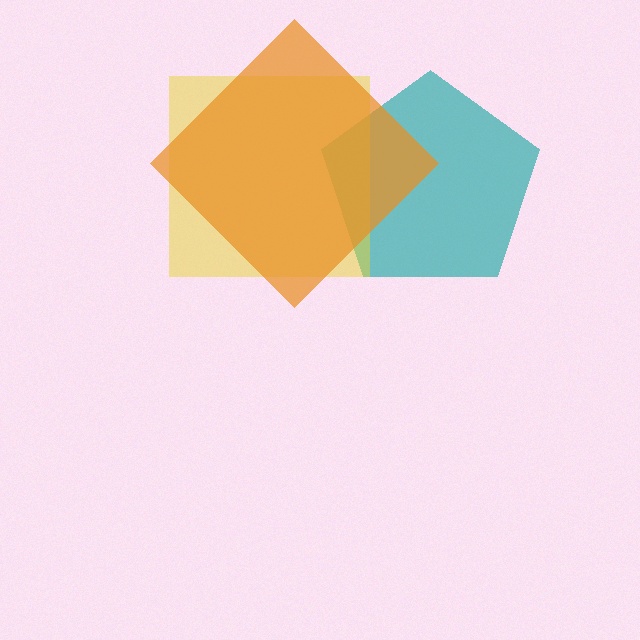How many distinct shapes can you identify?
There are 3 distinct shapes: a teal pentagon, a yellow square, an orange diamond.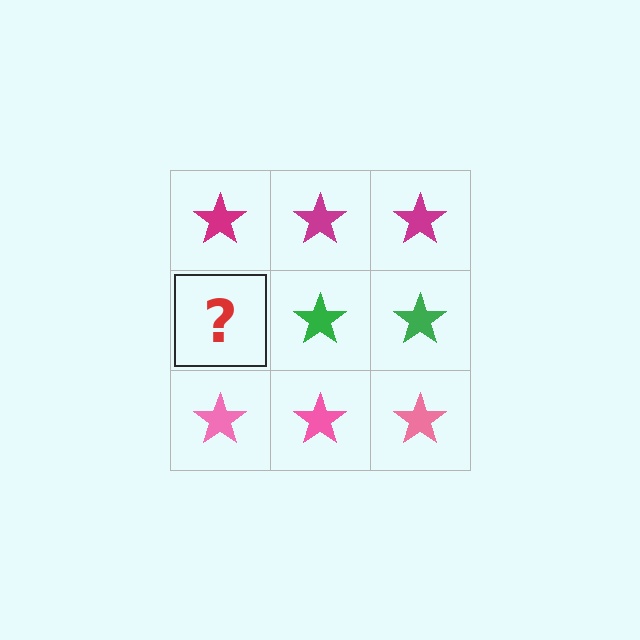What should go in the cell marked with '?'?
The missing cell should contain a green star.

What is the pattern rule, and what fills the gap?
The rule is that each row has a consistent color. The gap should be filled with a green star.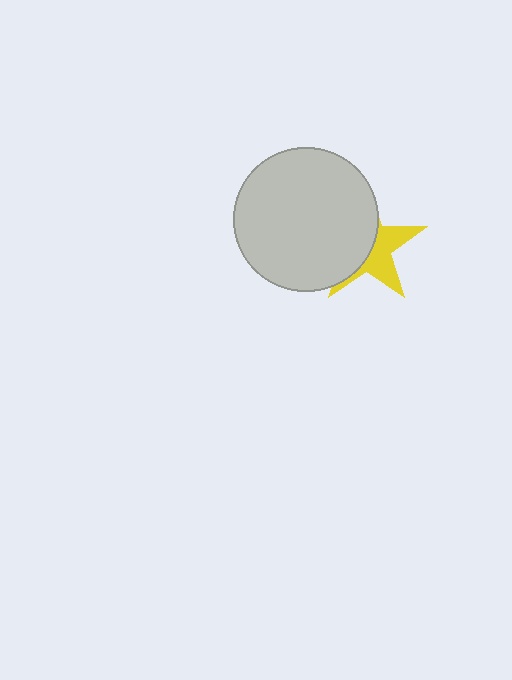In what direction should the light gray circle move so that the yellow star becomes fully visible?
The light gray circle should move left. That is the shortest direction to clear the overlap and leave the yellow star fully visible.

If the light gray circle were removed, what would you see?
You would see the complete yellow star.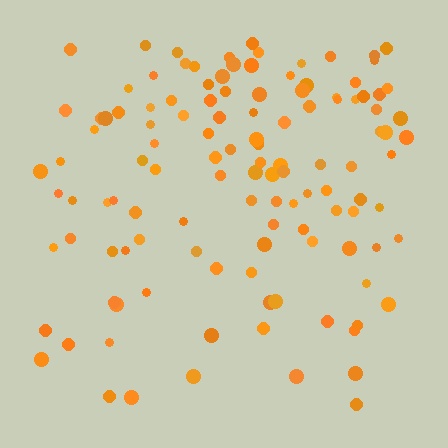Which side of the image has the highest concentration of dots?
The top.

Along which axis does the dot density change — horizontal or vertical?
Vertical.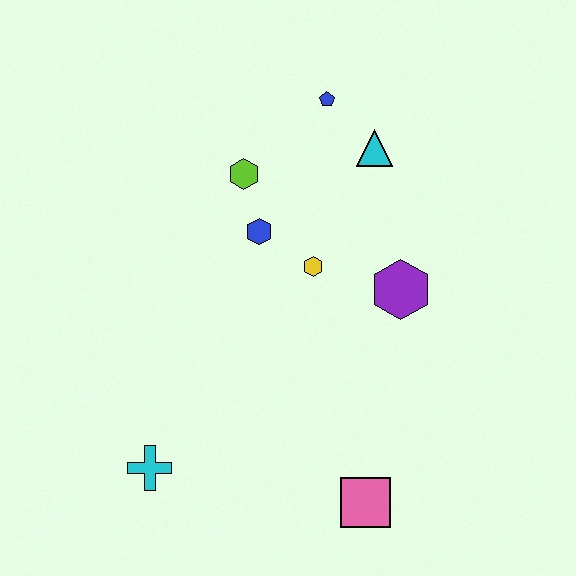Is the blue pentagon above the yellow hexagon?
Yes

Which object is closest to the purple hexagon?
The yellow hexagon is closest to the purple hexagon.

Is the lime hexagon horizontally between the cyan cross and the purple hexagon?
Yes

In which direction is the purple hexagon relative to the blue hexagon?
The purple hexagon is to the right of the blue hexagon.